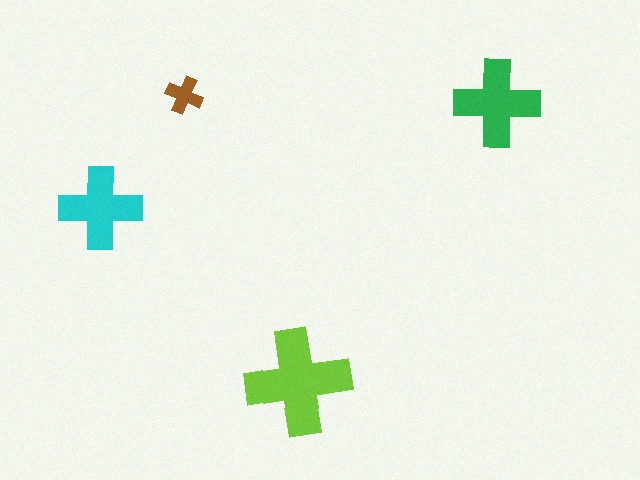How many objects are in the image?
There are 4 objects in the image.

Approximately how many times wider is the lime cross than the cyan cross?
About 1.5 times wider.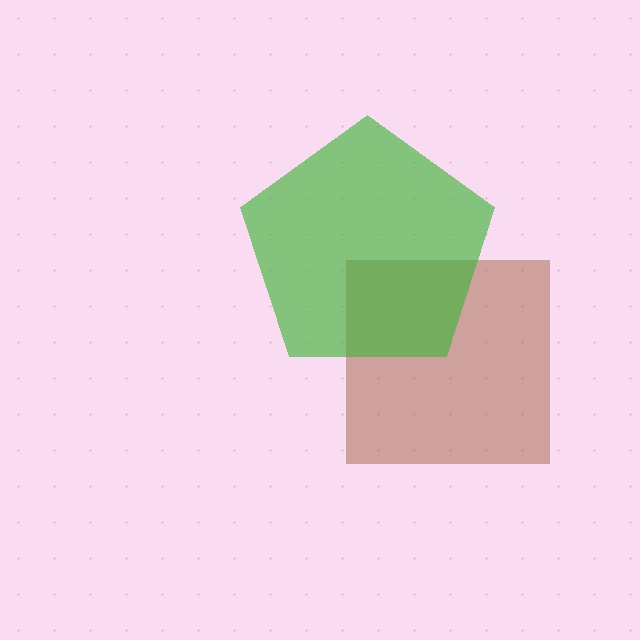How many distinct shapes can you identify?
There are 2 distinct shapes: a brown square, a green pentagon.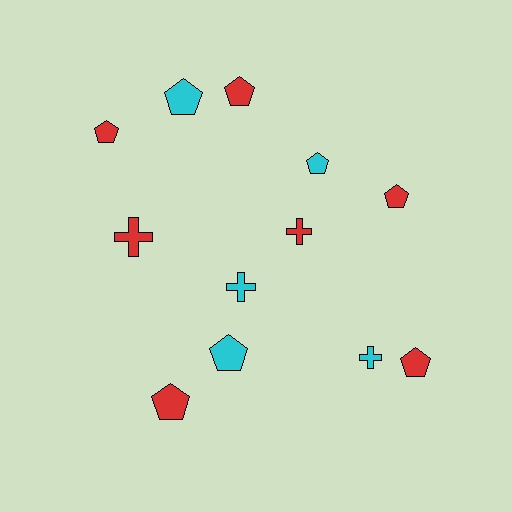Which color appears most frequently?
Red, with 7 objects.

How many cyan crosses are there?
There are 2 cyan crosses.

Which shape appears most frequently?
Pentagon, with 8 objects.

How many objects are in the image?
There are 12 objects.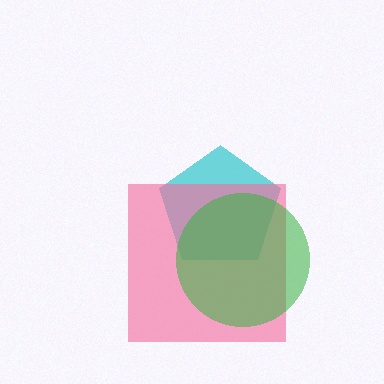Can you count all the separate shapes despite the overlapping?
Yes, there are 3 separate shapes.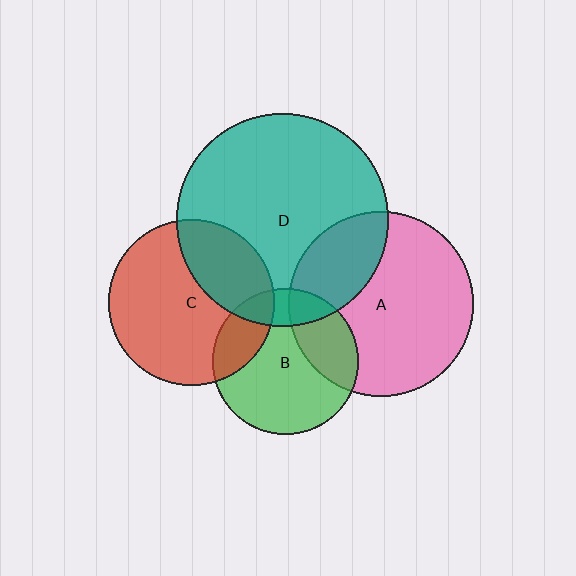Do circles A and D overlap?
Yes.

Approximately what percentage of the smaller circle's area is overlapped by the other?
Approximately 25%.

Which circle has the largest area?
Circle D (teal).